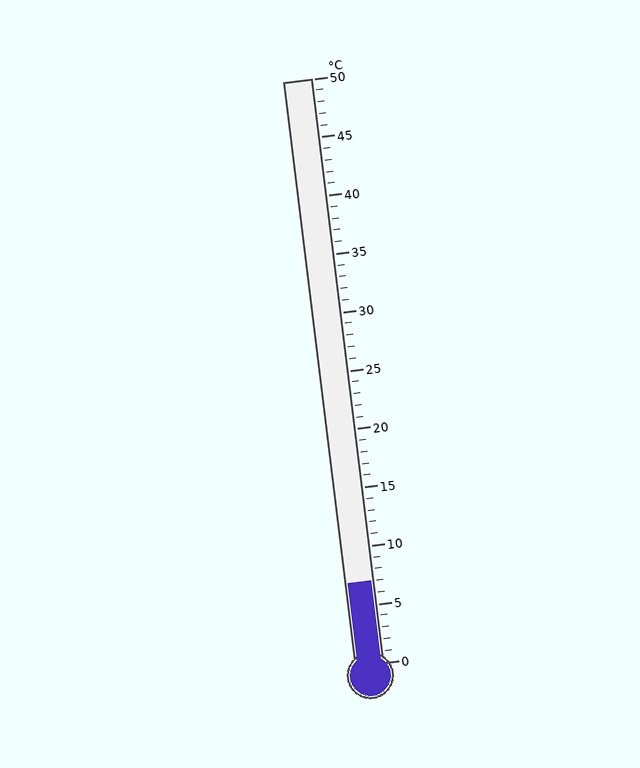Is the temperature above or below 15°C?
The temperature is below 15°C.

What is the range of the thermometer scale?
The thermometer scale ranges from 0°C to 50°C.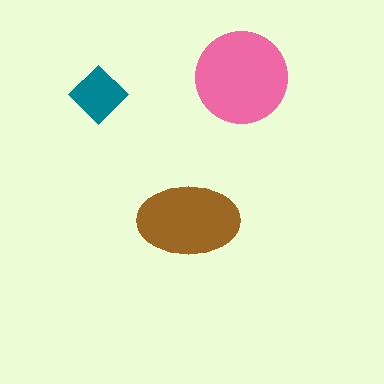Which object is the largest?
The pink circle.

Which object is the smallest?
The teal diamond.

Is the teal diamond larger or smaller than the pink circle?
Smaller.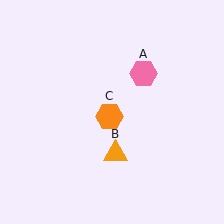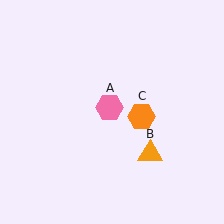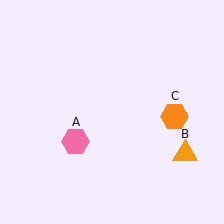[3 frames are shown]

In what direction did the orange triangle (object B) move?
The orange triangle (object B) moved right.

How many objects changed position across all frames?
3 objects changed position: pink hexagon (object A), orange triangle (object B), orange hexagon (object C).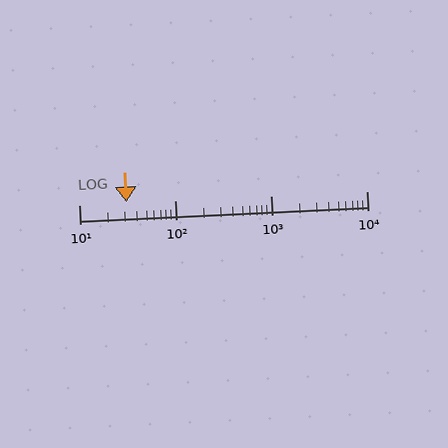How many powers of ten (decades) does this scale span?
The scale spans 3 decades, from 10 to 10000.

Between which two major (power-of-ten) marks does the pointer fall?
The pointer is between 10 and 100.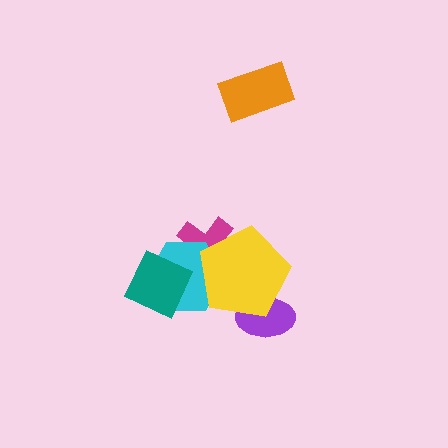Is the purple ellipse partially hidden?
Yes, it is partially covered by another shape.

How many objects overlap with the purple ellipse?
1 object overlaps with the purple ellipse.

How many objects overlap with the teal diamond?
1 object overlaps with the teal diamond.